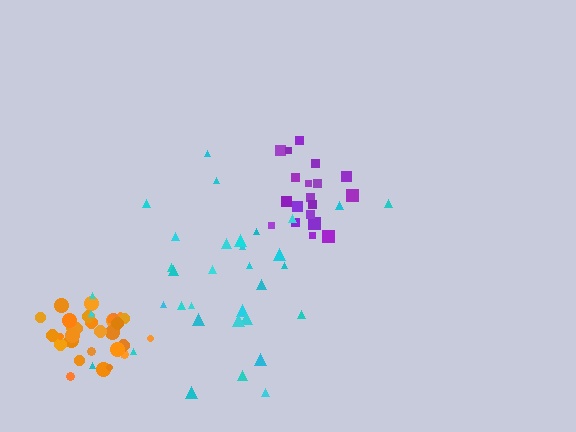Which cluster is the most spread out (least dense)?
Cyan.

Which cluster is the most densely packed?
Orange.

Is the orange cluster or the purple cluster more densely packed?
Orange.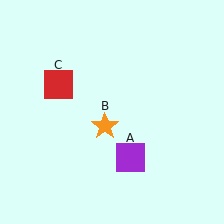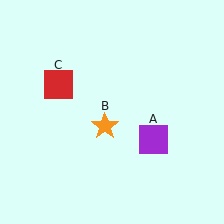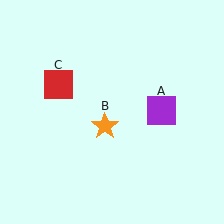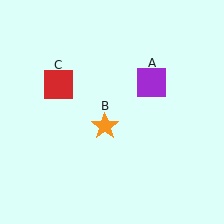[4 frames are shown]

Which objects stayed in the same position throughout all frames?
Orange star (object B) and red square (object C) remained stationary.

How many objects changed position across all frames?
1 object changed position: purple square (object A).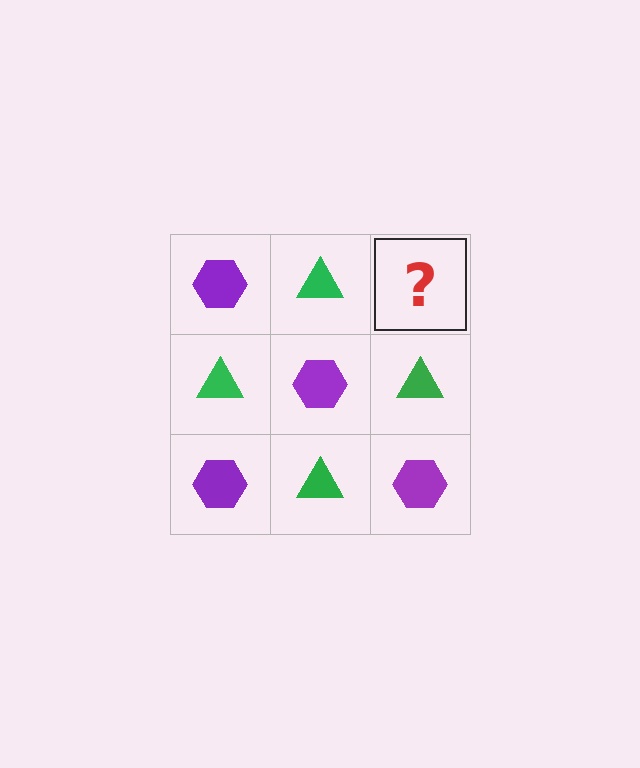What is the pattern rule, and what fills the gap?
The rule is that it alternates purple hexagon and green triangle in a checkerboard pattern. The gap should be filled with a purple hexagon.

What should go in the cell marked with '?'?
The missing cell should contain a purple hexagon.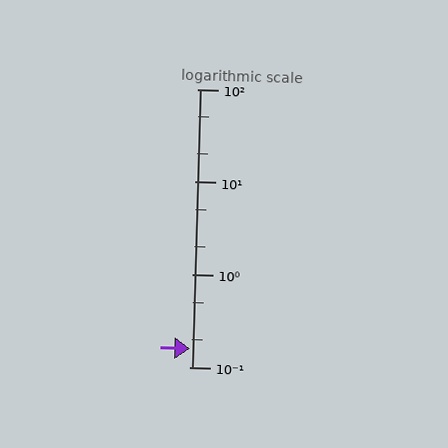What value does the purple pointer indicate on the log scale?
The pointer indicates approximately 0.16.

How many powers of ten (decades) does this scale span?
The scale spans 3 decades, from 0.1 to 100.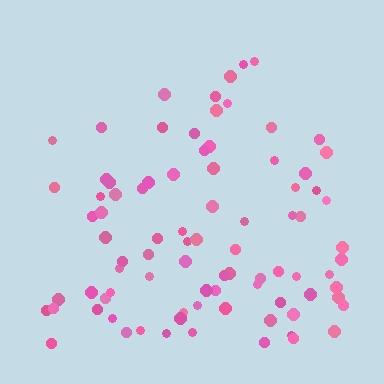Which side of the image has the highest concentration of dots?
The bottom.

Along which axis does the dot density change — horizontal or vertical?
Vertical.